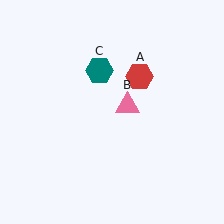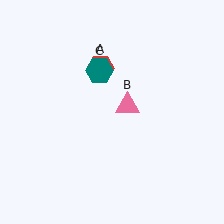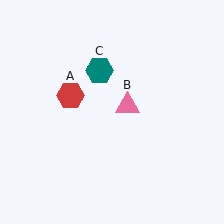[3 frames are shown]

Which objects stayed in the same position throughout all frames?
Pink triangle (object B) and teal hexagon (object C) remained stationary.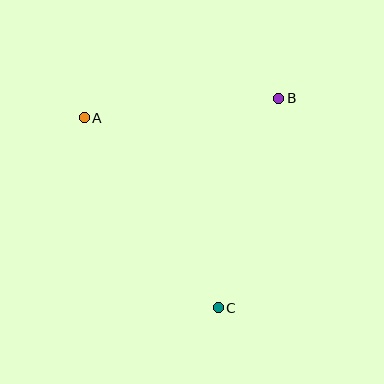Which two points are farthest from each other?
Points A and C are farthest from each other.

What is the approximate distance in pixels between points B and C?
The distance between B and C is approximately 218 pixels.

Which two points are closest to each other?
Points A and B are closest to each other.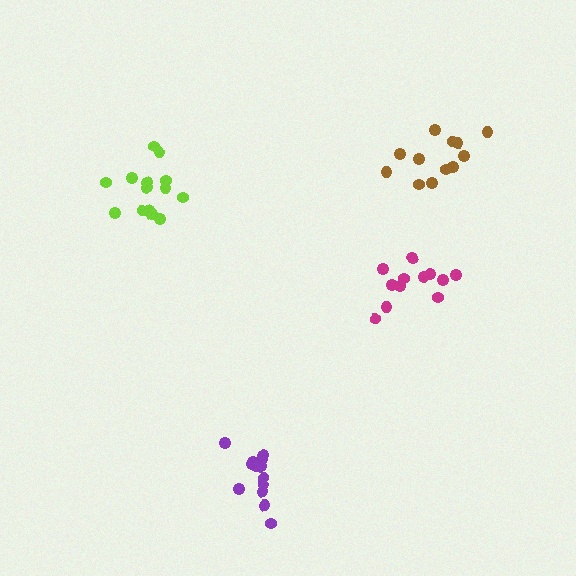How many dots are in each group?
Group 1: 12 dots, Group 2: 14 dots, Group 3: 12 dots, Group 4: 13 dots (51 total).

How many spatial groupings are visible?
There are 4 spatial groupings.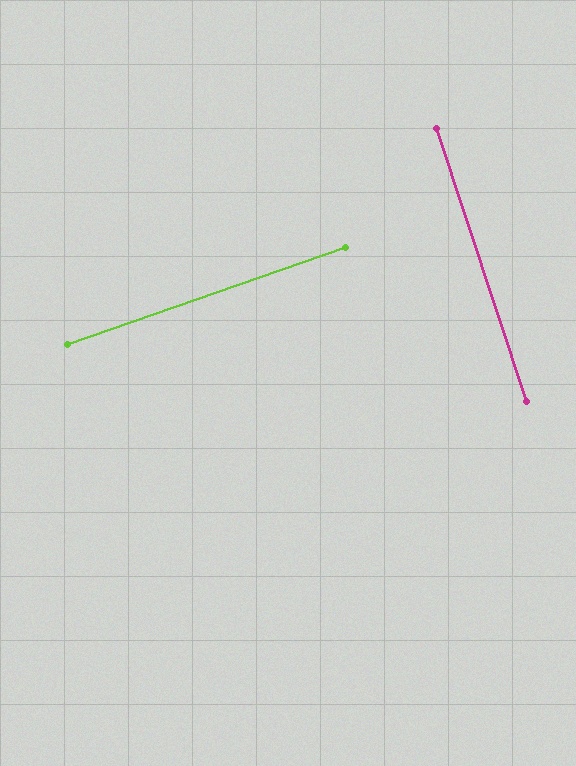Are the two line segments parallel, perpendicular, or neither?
Perpendicular — they meet at approximately 89°.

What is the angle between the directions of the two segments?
Approximately 89 degrees.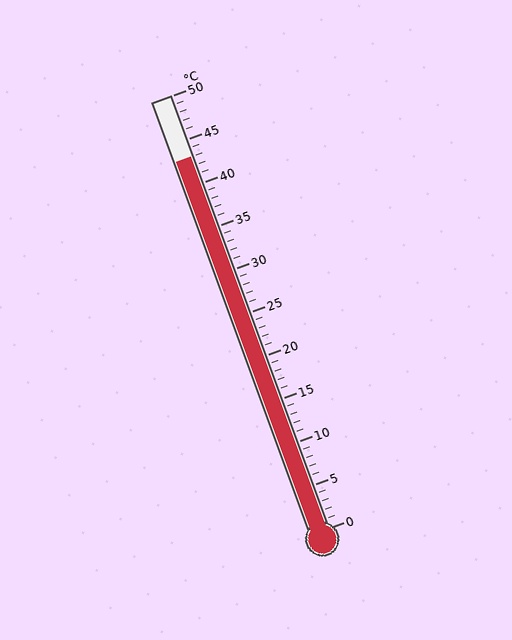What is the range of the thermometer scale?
The thermometer scale ranges from 0°C to 50°C.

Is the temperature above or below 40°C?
The temperature is above 40°C.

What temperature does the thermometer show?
The thermometer shows approximately 43°C.